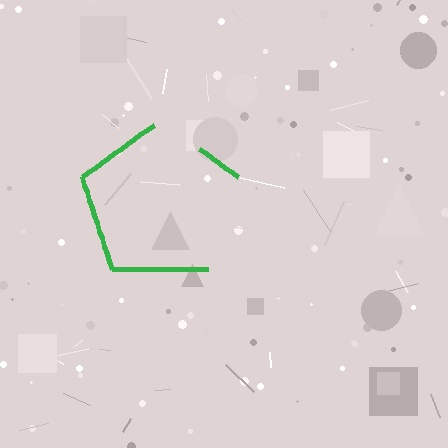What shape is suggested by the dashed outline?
The dashed outline suggests a pentagon.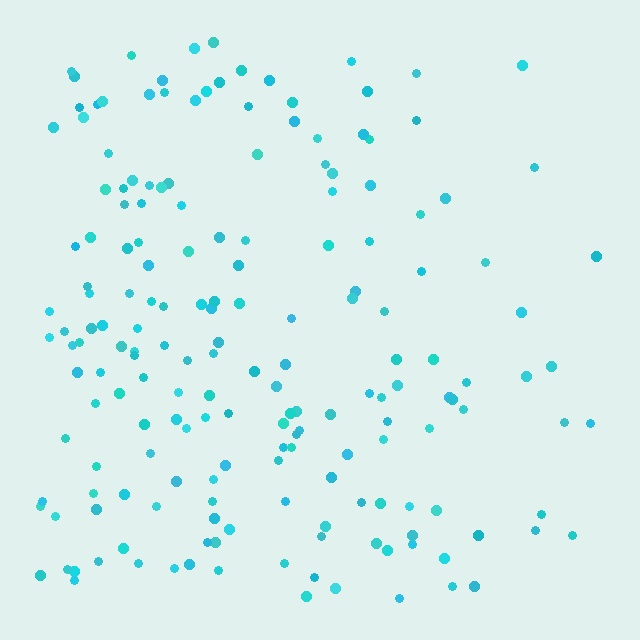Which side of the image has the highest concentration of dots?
The left.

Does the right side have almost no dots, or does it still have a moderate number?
Still a moderate number, just noticeably fewer than the left.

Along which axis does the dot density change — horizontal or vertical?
Horizontal.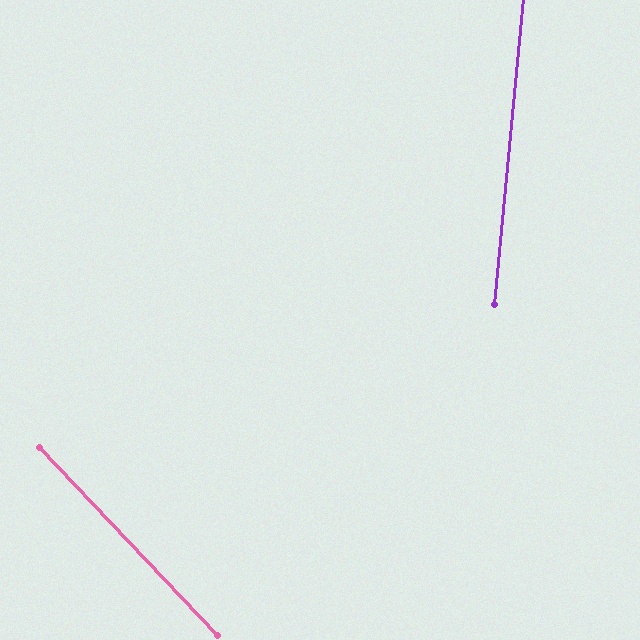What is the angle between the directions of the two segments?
Approximately 49 degrees.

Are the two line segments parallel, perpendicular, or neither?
Neither parallel nor perpendicular — they differ by about 49°.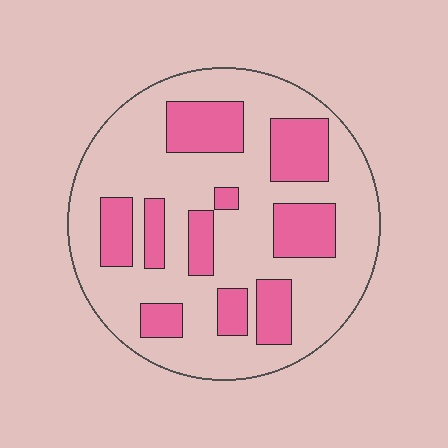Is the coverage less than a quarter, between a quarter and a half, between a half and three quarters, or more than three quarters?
Between a quarter and a half.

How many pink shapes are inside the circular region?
10.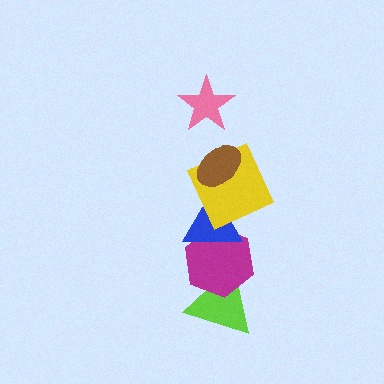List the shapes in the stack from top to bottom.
From top to bottom: the pink star, the brown ellipse, the yellow square, the blue triangle, the magenta hexagon, the lime triangle.